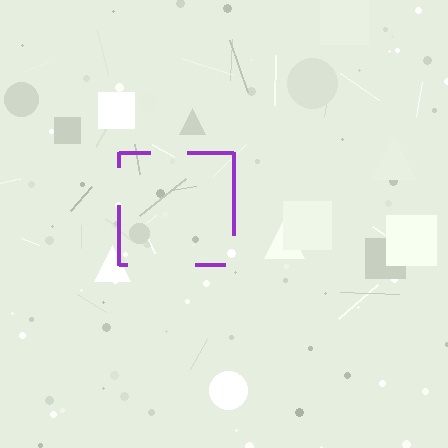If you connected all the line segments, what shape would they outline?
They would outline a square.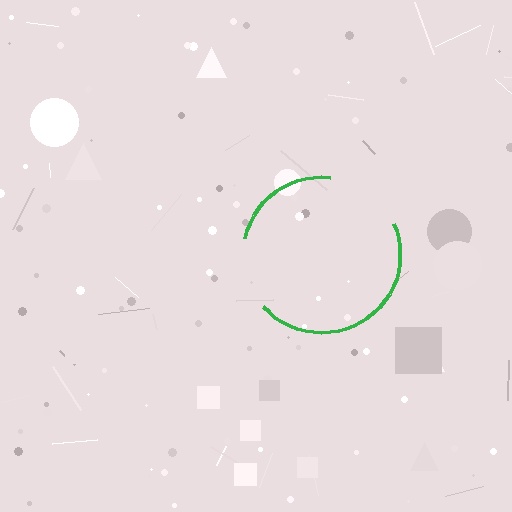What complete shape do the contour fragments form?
The contour fragments form a circle.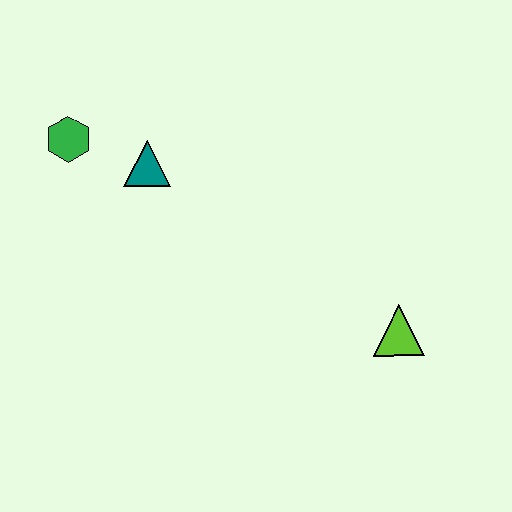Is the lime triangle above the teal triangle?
No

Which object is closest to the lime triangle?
The teal triangle is closest to the lime triangle.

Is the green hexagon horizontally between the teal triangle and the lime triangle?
No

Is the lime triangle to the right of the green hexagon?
Yes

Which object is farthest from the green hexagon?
The lime triangle is farthest from the green hexagon.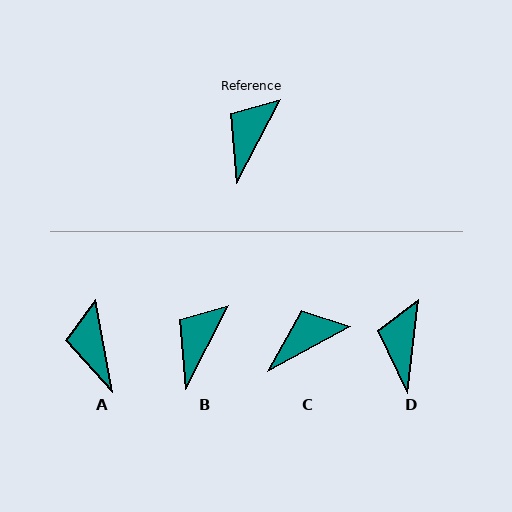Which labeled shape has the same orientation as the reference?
B.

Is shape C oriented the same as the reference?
No, it is off by about 34 degrees.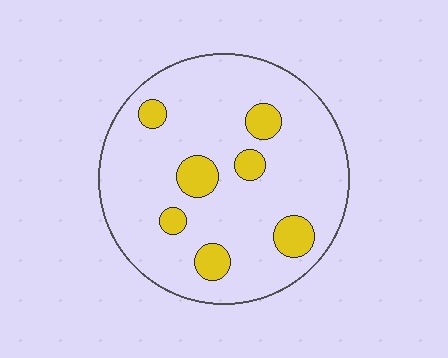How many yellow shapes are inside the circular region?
7.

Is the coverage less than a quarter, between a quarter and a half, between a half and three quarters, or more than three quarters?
Less than a quarter.